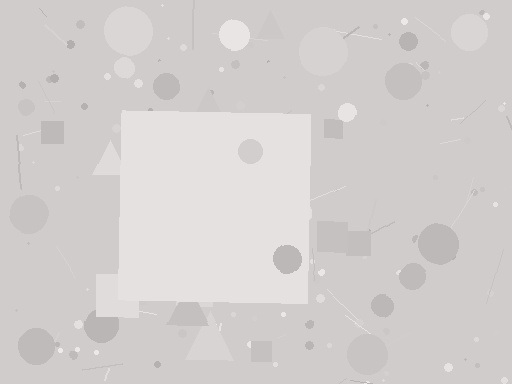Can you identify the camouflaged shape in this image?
The camouflaged shape is a square.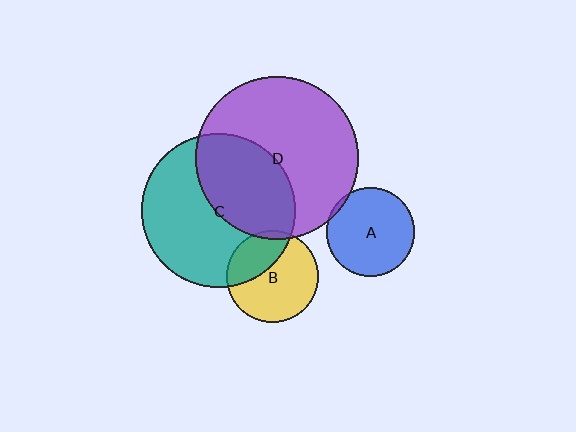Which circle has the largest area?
Circle D (purple).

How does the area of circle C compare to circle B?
Approximately 2.8 times.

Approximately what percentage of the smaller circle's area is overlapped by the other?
Approximately 5%.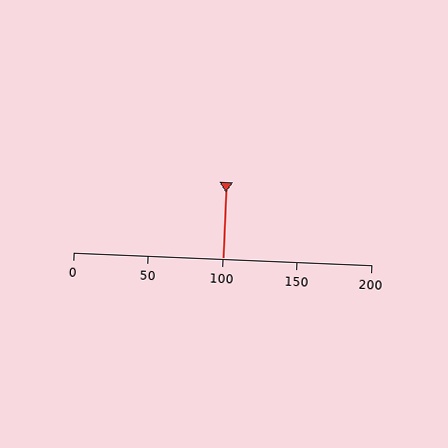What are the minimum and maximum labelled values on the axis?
The axis runs from 0 to 200.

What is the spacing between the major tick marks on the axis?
The major ticks are spaced 50 apart.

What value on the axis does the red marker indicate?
The marker indicates approximately 100.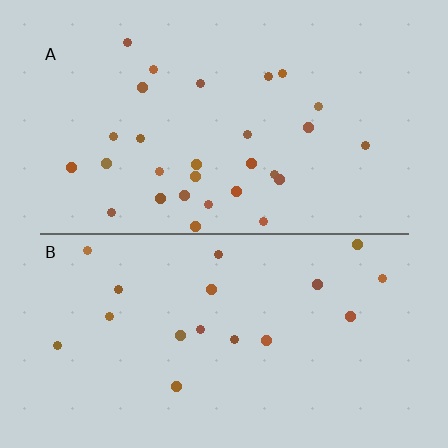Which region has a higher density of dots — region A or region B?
A (the top).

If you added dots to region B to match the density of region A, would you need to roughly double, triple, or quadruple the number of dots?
Approximately double.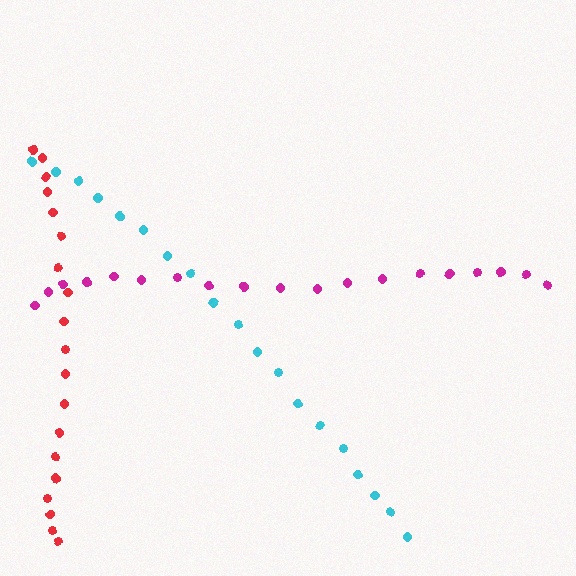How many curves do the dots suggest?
There are 3 distinct paths.